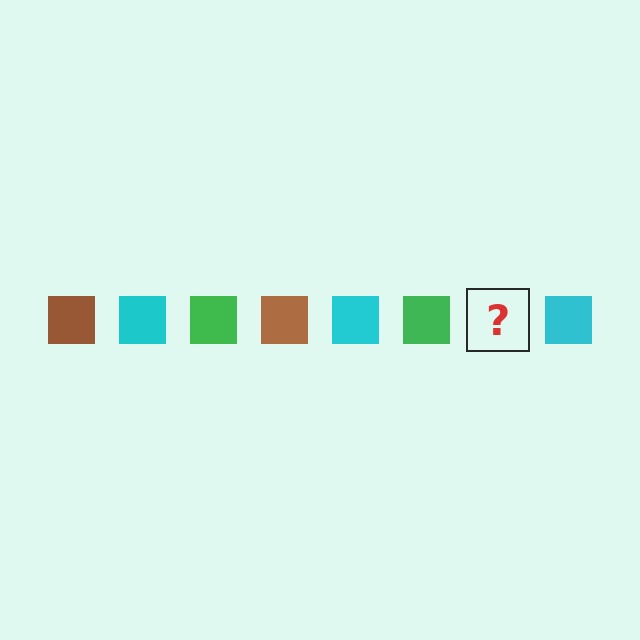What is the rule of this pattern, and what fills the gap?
The rule is that the pattern cycles through brown, cyan, green squares. The gap should be filled with a brown square.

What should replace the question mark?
The question mark should be replaced with a brown square.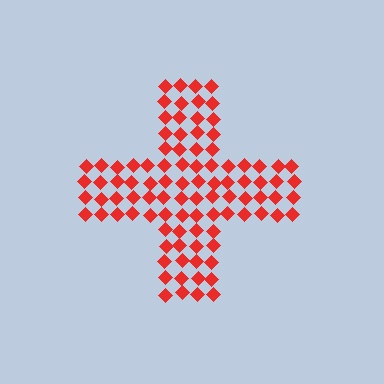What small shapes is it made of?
It is made of small diamonds.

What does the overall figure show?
The overall figure shows a cross.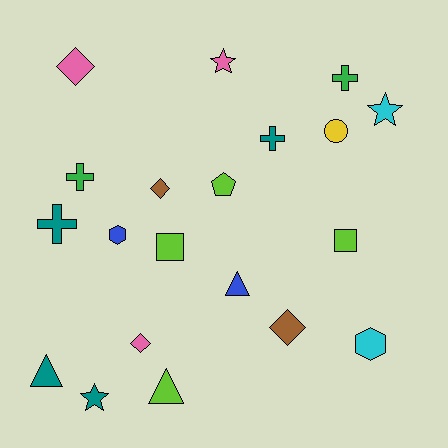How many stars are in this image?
There are 3 stars.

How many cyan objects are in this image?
There are 2 cyan objects.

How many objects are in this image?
There are 20 objects.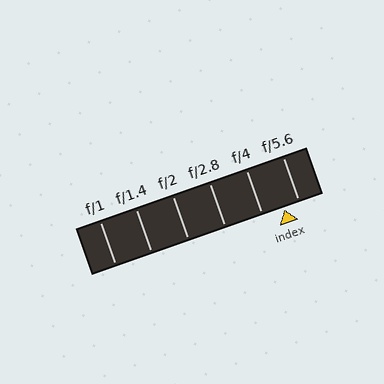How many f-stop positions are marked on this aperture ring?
There are 6 f-stop positions marked.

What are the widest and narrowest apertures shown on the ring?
The widest aperture shown is f/1 and the narrowest is f/5.6.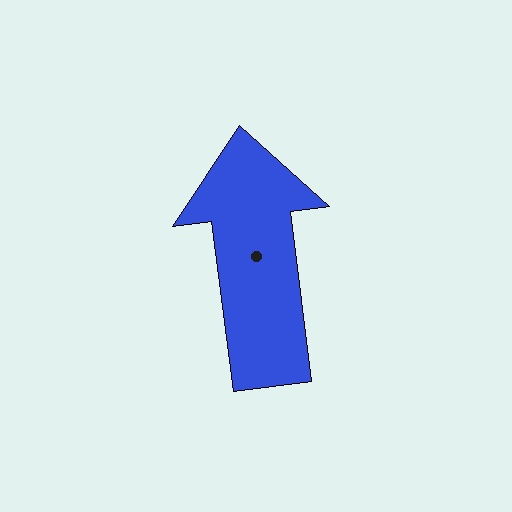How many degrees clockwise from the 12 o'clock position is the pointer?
Approximately 353 degrees.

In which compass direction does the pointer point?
North.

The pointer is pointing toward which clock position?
Roughly 12 o'clock.